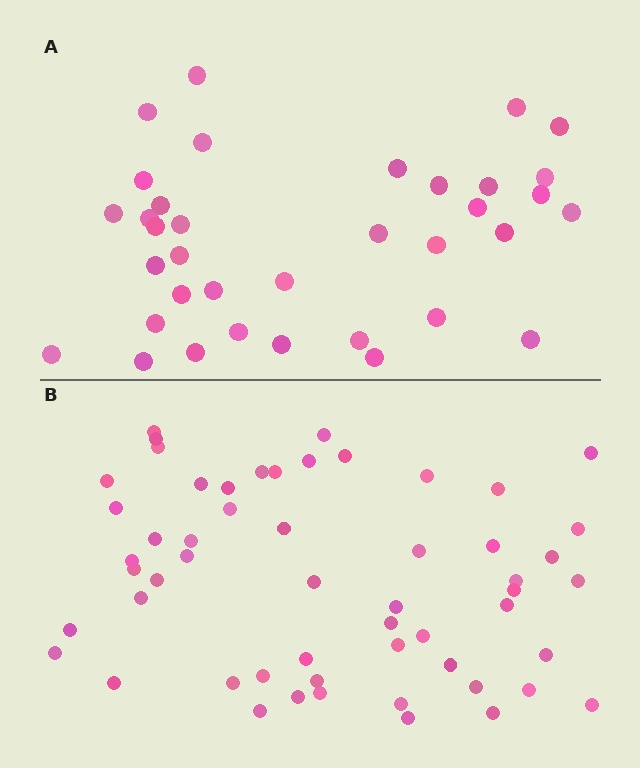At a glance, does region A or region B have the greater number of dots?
Region B (the bottom region) has more dots.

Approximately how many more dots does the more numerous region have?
Region B has approximately 20 more dots than region A.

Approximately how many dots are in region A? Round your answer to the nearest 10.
About 40 dots. (The exact count is 36, which rounds to 40.)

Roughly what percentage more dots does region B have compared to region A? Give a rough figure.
About 55% more.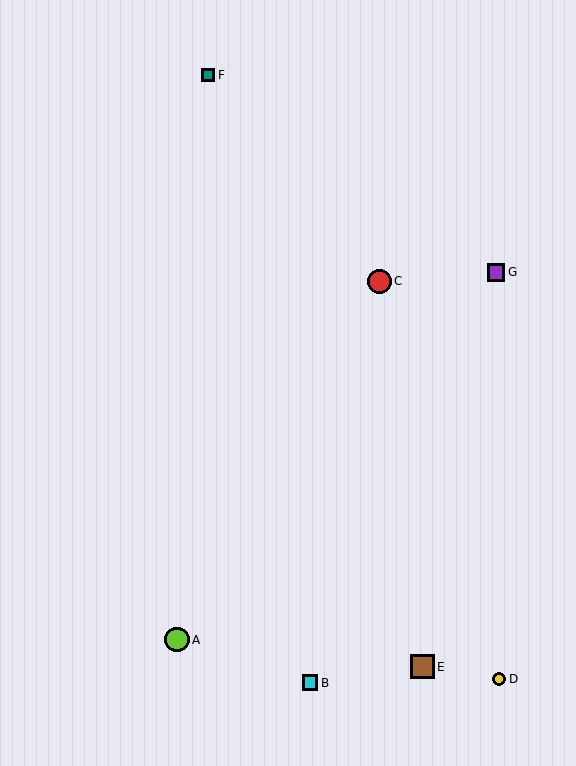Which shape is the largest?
The lime circle (labeled A) is the largest.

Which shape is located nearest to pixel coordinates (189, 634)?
The lime circle (labeled A) at (177, 640) is nearest to that location.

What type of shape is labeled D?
Shape D is a yellow circle.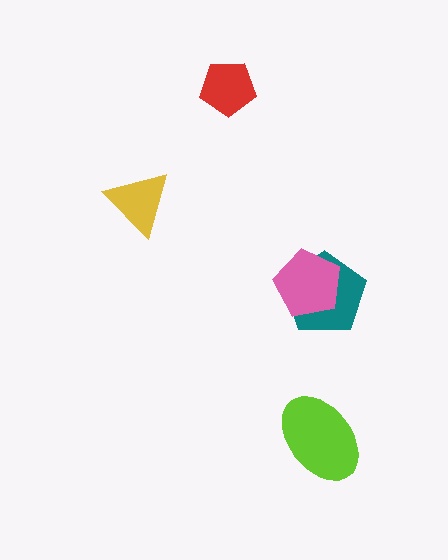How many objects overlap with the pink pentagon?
1 object overlaps with the pink pentagon.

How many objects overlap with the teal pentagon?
1 object overlaps with the teal pentagon.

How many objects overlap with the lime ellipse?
0 objects overlap with the lime ellipse.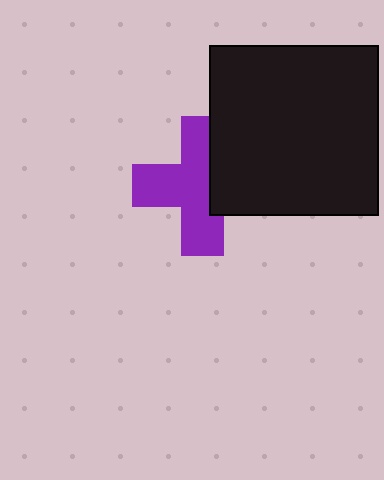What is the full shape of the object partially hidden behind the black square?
The partially hidden object is a purple cross.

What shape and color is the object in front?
The object in front is a black square.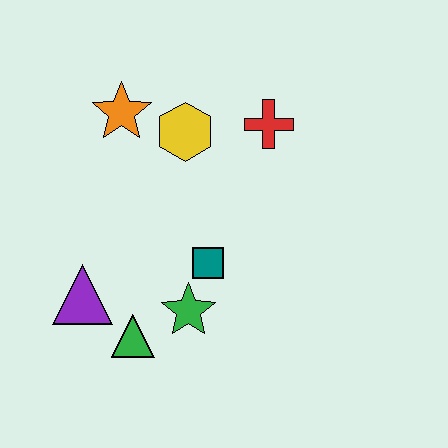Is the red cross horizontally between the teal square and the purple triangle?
No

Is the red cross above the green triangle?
Yes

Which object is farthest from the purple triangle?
The red cross is farthest from the purple triangle.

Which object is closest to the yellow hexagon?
The orange star is closest to the yellow hexagon.